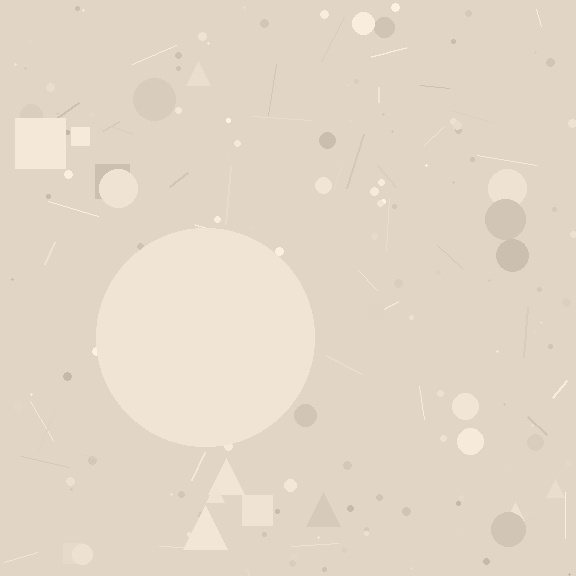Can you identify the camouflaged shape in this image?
The camouflaged shape is a circle.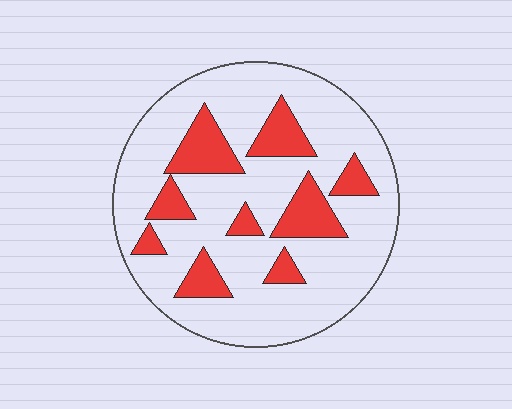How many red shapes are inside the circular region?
9.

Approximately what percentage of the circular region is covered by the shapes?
Approximately 20%.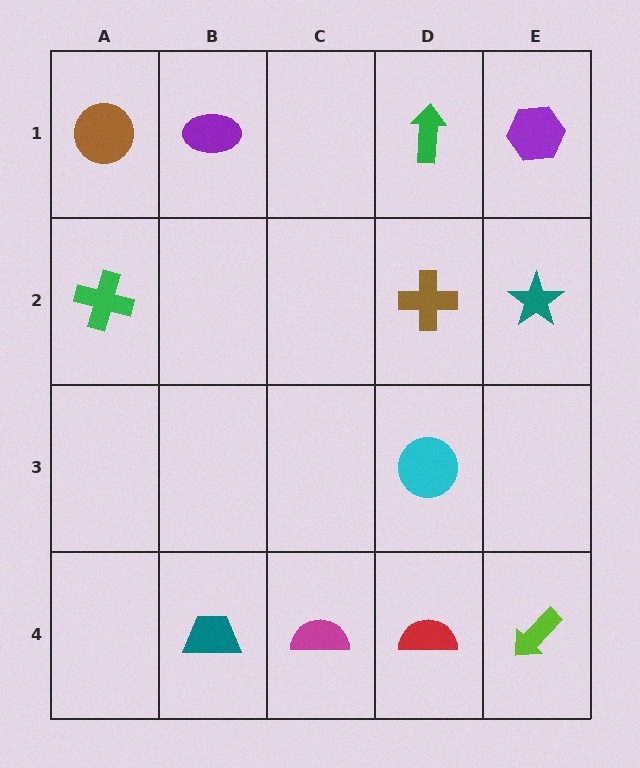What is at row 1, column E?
A purple hexagon.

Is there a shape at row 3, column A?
No, that cell is empty.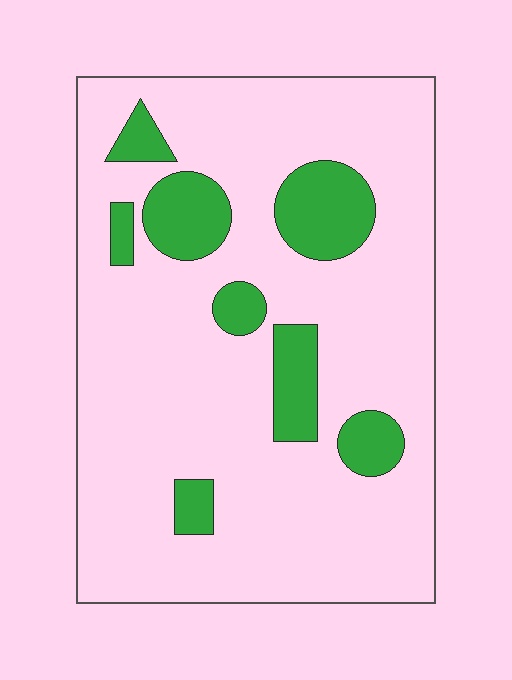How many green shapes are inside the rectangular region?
8.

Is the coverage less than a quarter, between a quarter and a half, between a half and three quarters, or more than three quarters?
Less than a quarter.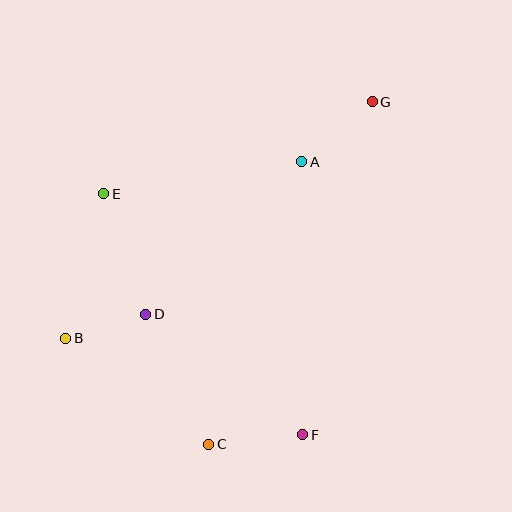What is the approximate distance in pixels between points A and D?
The distance between A and D is approximately 218 pixels.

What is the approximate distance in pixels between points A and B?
The distance between A and B is approximately 295 pixels.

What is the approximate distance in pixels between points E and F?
The distance between E and F is approximately 313 pixels.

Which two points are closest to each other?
Points B and D are closest to each other.